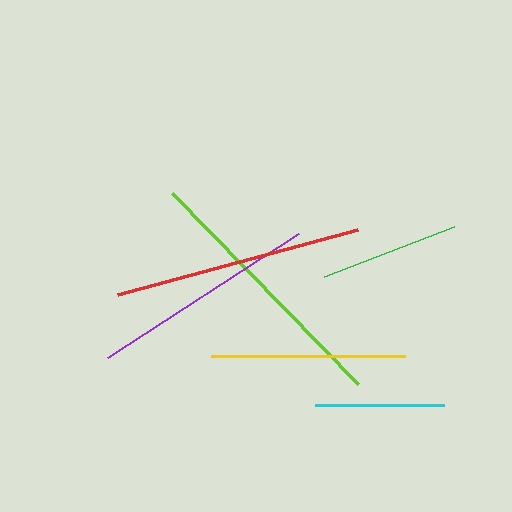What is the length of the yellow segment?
The yellow segment is approximately 194 pixels long.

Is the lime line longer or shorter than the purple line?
The lime line is longer than the purple line.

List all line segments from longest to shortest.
From longest to shortest: lime, red, purple, yellow, green, cyan.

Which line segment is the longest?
The lime line is the longest at approximately 266 pixels.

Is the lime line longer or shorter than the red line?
The lime line is longer than the red line.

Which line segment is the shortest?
The cyan line is the shortest at approximately 129 pixels.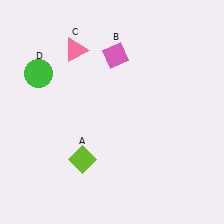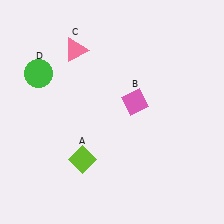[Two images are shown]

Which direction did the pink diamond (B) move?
The pink diamond (B) moved down.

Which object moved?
The pink diamond (B) moved down.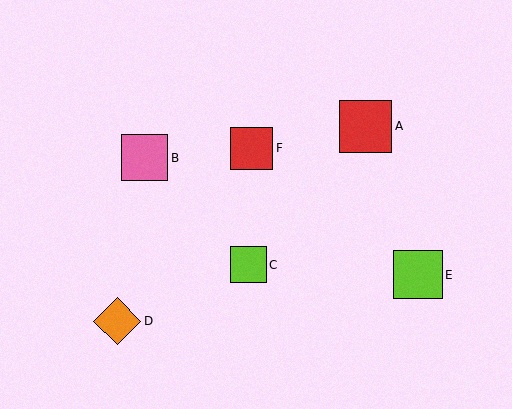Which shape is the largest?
The red square (labeled A) is the largest.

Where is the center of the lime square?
The center of the lime square is at (249, 265).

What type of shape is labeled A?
Shape A is a red square.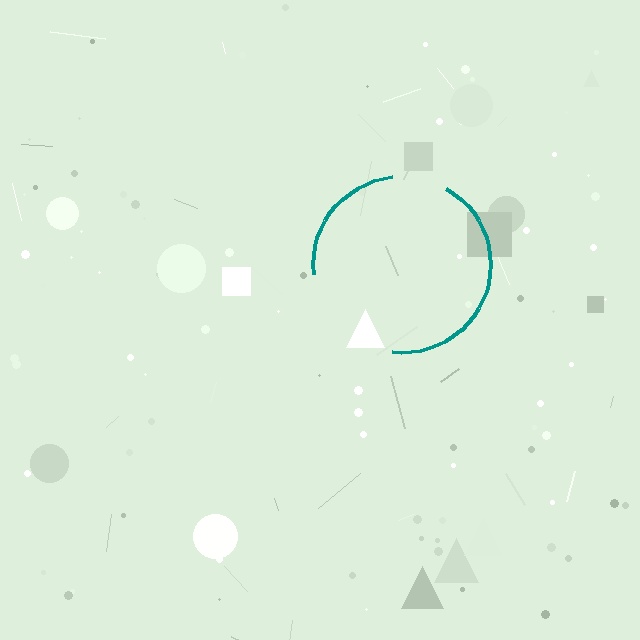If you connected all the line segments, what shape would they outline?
They would outline a circle.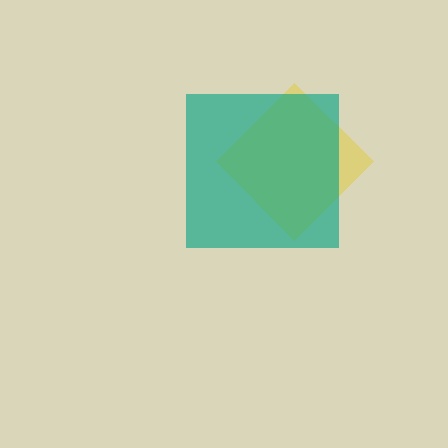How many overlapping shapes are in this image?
There are 2 overlapping shapes in the image.